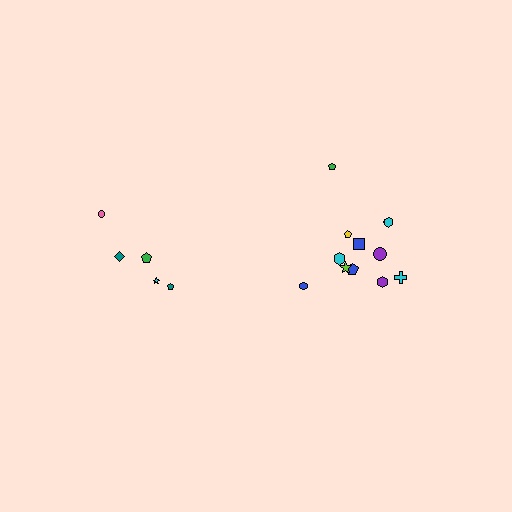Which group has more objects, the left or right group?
The right group.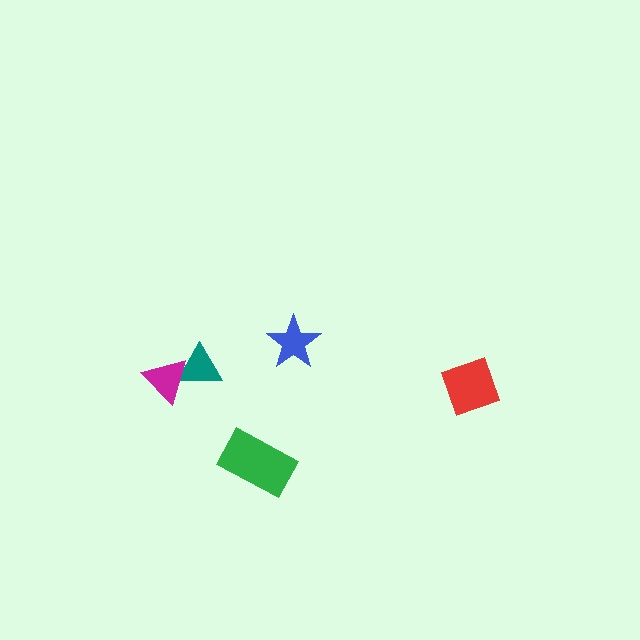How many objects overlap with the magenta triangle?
1 object overlaps with the magenta triangle.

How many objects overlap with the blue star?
0 objects overlap with the blue star.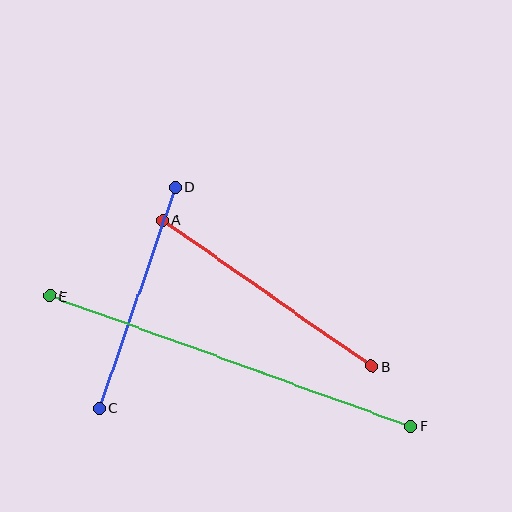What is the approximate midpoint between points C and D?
The midpoint is at approximately (137, 298) pixels.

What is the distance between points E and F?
The distance is approximately 384 pixels.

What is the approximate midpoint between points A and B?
The midpoint is at approximately (267, 293) pixels.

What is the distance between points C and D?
The distance is approximately 234 pixels.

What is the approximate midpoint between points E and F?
The midpoint is at approximately (230, 361) pixels.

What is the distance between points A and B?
The distance is approximately 255 pixels.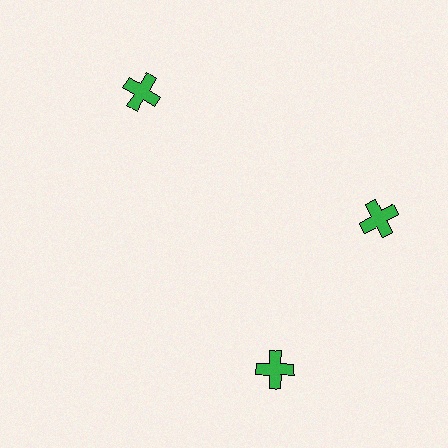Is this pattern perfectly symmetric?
No. The 3 green crosses are arranged in a ring, but one element near the 7 o'clock position is rotated out of alignment along the ring, breaking the 3-fold rotational symmetry.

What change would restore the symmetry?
The symmetry would be restored by rotating it back into even spacing with its neighbors so that all 3 crosses sit at equal angles and equal distance from the center.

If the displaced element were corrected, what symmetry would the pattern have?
It would have 3-fold rotational symmetry — the pattern would map onto itself every 120 degrees.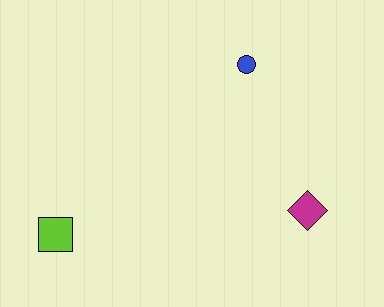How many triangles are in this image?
There are no triangles.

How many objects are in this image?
There are 3 objects.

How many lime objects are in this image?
There is 1 lime object.